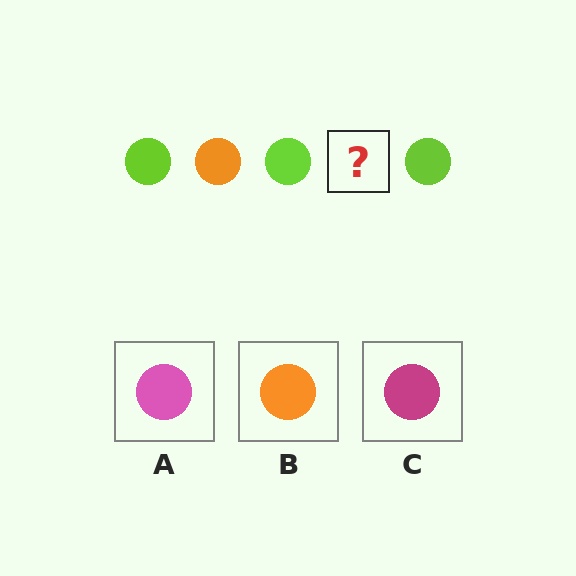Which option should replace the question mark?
Option B.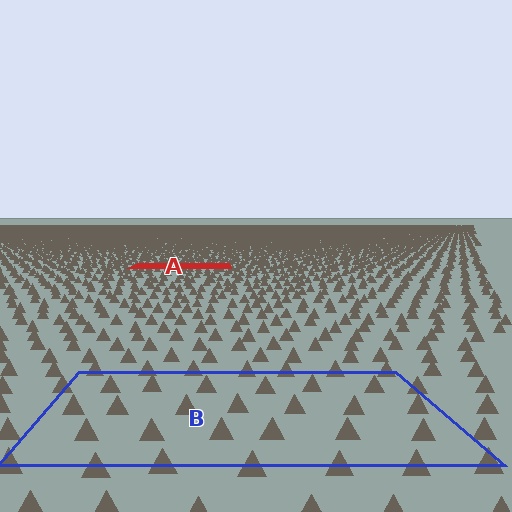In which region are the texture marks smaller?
The texture marks are smaller in region A, because it is farther away.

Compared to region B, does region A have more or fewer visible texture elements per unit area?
Region A has more texture elements per unit area — they are packed more densely because it is farther away.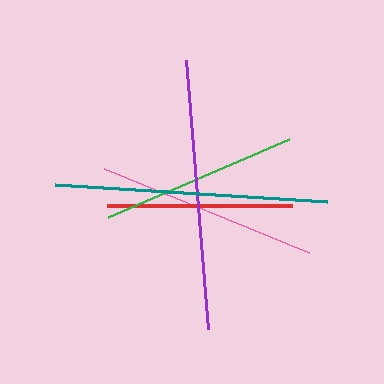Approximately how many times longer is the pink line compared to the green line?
The pink line is approximately 1.1 times the length of the green line.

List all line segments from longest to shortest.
From longest to shortest: teal, purple, pink, green, red.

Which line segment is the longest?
The teal line is the longest at approximately 273 pixels.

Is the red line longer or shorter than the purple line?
The purple line is longer than the red line.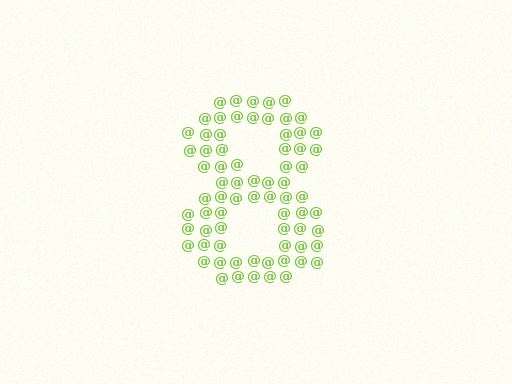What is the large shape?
The large shape is the digit 8.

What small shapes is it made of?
It is made of small at signs.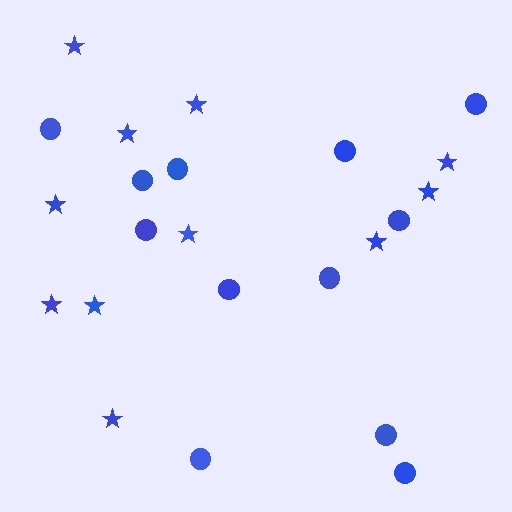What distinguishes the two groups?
There are 2 groups: one group of stars (11) and one group of circles (12).